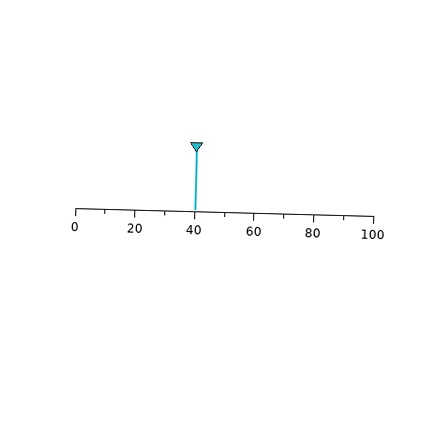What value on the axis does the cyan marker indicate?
The marker indicates approximately 40.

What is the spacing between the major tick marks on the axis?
The major ticks are spaced 20 apart.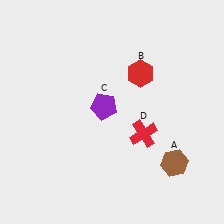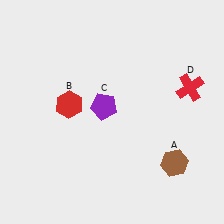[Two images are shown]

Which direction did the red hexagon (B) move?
The red hexagon (B) moved left.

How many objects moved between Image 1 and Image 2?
2 objects moved between the two images.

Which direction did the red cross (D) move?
The red cross (D) moved right.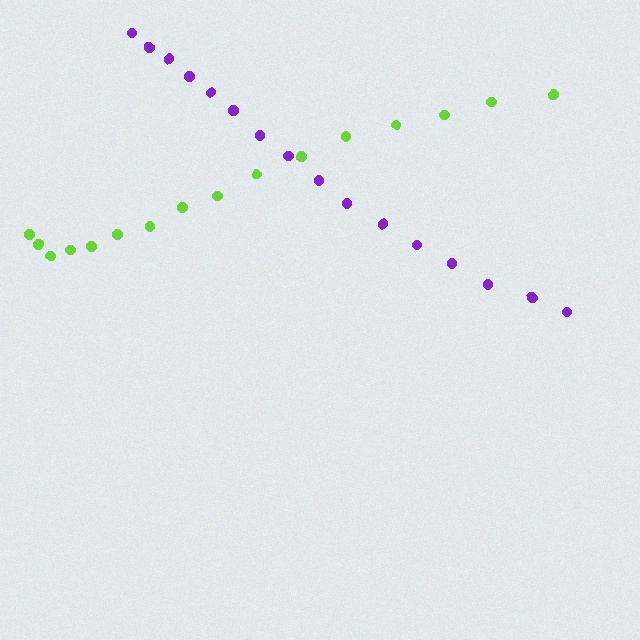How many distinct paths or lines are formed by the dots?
There are 2 distinct paths.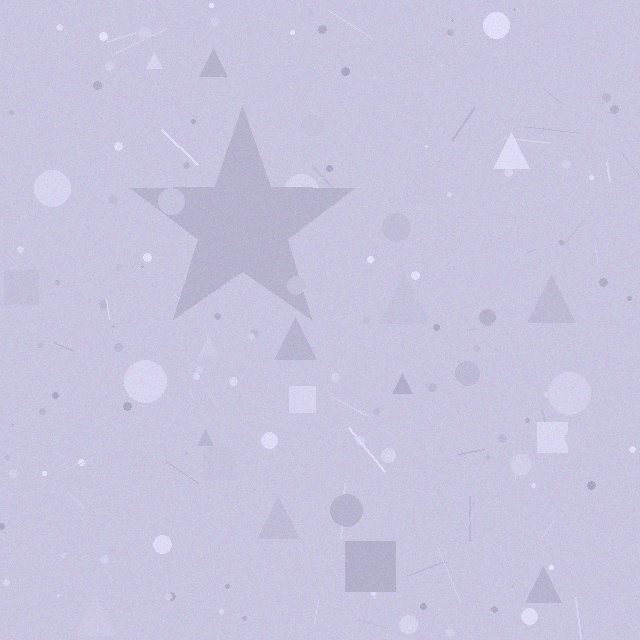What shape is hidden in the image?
A star is hidden in the image.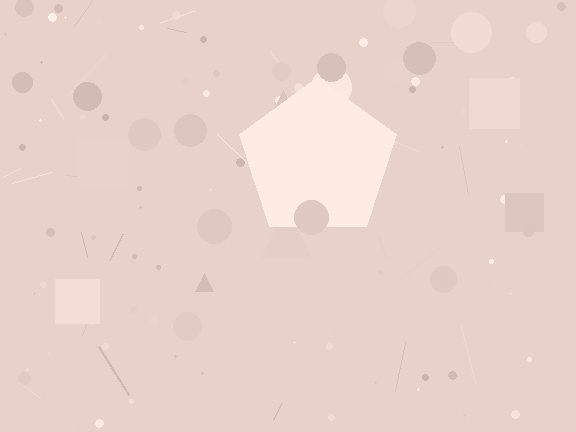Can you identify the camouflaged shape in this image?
The camouflaged shape is a pentagon.